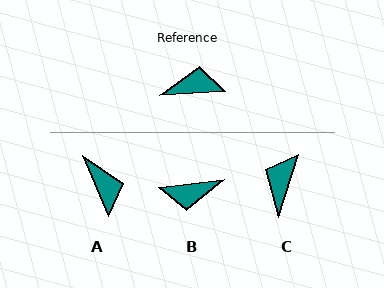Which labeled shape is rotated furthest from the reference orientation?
B, about 177 degrees away.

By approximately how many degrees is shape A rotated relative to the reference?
Approximately 70 degrees clockwise.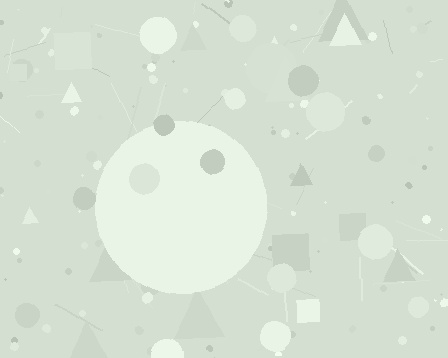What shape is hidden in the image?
A circle is hidden in the image.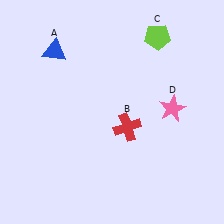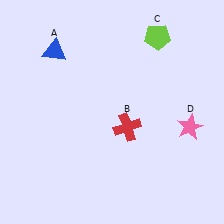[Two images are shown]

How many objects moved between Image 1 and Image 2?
1 object moved between the two images.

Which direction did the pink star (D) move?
The pink star (D) moved down.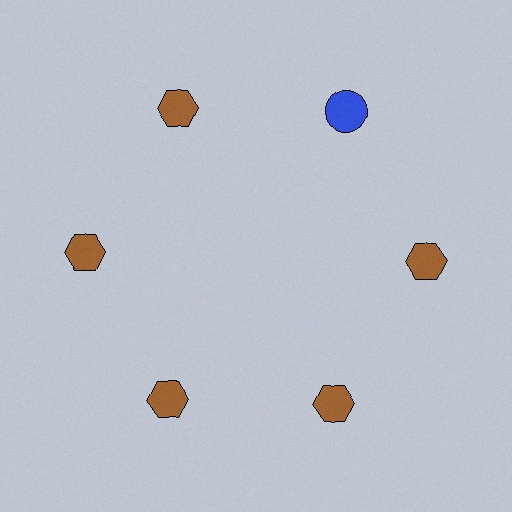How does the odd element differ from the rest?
It differs in both color (blue instead of brown) and shape (circle instead of hexagon).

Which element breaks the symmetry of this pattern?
The blue circle at roughly the 1 o'clock position breaks the symmetry. All other shapes are brown hexagons.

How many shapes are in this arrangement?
There are 6 shapes arranged in a ring pattern.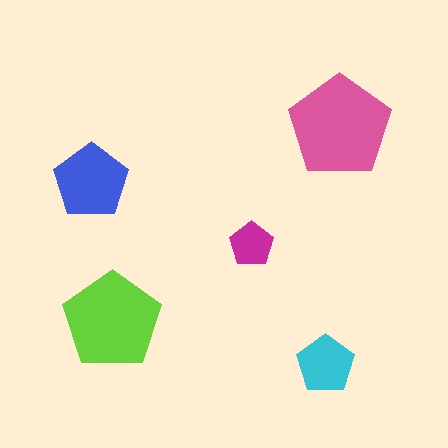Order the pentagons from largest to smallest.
the pink one, the lime one, the blue one, the cyan one, the magenta one.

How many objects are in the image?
There are 5 objects in the image.